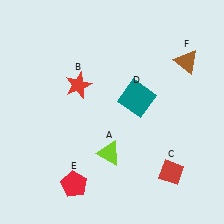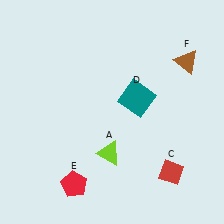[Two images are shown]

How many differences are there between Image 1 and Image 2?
There is 1 difference between the two images.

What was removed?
The red star (B) was removed in Image 2.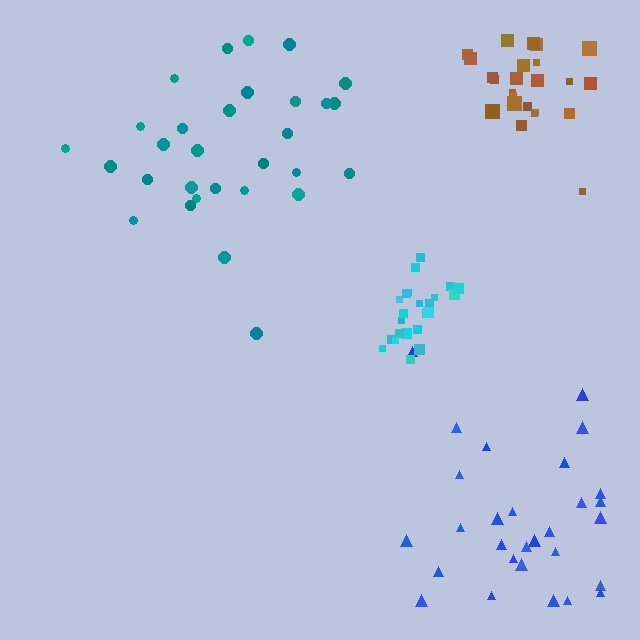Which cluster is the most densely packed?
Cyan.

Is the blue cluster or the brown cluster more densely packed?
Brown.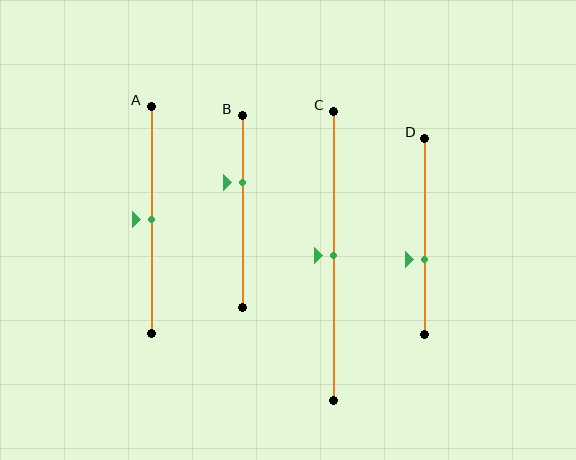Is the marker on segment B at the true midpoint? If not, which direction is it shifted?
No, the marker on segment B is shifted upward by about 15% of the segment length.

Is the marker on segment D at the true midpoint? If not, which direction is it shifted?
No, the marker on segment D is shifted downward by about 11% of the segment length.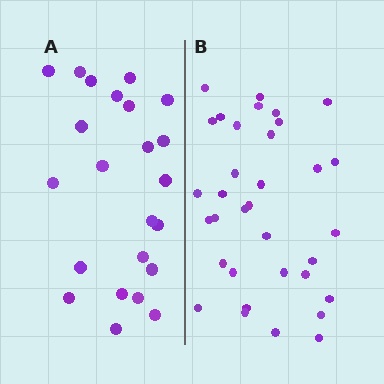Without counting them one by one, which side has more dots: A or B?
Region B (the right region) has more dots.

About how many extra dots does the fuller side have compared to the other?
Region B has roughly 12 or so more dots than region A.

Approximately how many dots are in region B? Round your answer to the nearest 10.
About 30 dots. (The exact count is 34, which rounds to 30.)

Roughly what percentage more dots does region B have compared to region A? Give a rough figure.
About 50% more.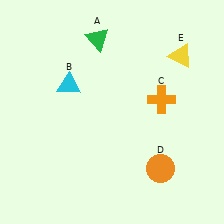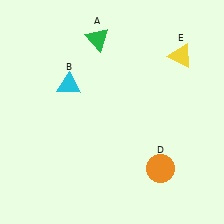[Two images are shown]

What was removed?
The orange cross (C) was removed in Image 2.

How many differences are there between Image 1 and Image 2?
There is 1 difference between the two images.